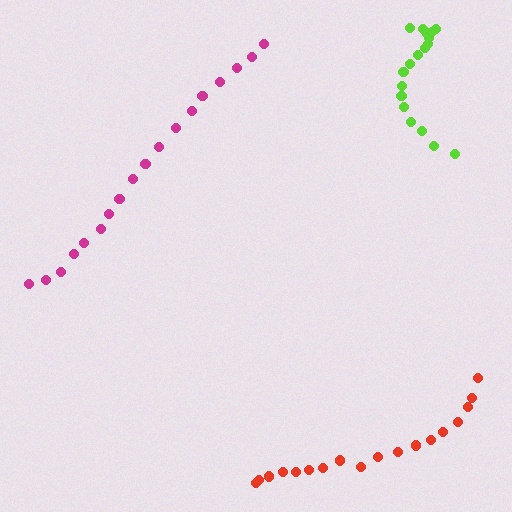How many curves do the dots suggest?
There are 3 distinct paths.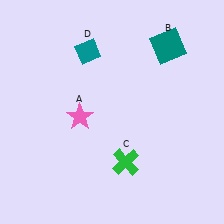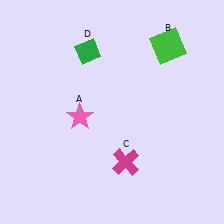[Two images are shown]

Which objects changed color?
B changed from teal to green. C changed from green to magenta. D changed from teal to green.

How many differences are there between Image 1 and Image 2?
There are 3 differences between the two images.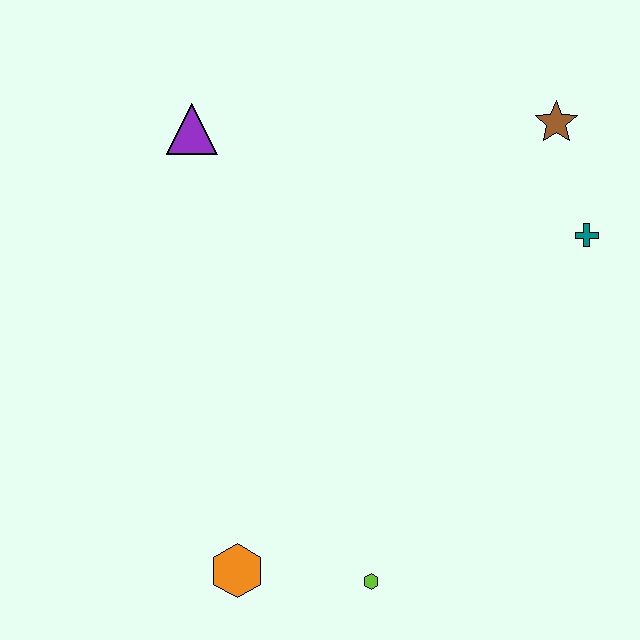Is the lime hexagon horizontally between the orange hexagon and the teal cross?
Yes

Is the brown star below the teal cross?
No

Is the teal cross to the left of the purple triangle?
No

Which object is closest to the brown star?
The teal cross is closest to the brown star.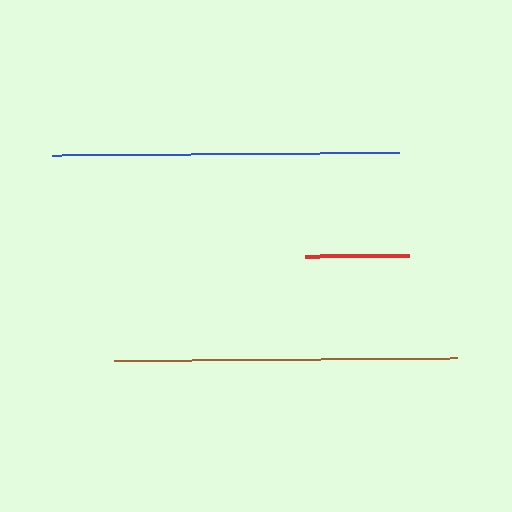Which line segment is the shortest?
The red line is the shortest at approximately 104 pixels.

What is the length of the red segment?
The red segment is approximately 104 pixels long.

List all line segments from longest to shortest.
From longest to shortest: blue, brown, red.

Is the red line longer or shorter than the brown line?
The brown line is longer than the red line.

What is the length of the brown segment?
The brown segment is approximately 343 pixels long.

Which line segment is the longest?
The blue line is the longest at approximately 347 pixels.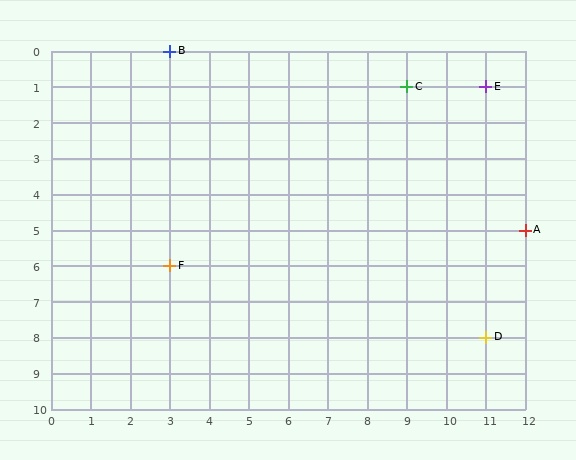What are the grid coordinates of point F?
Point F is at grid coordinates (3, 6).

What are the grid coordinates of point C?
Point C is at grid coordinates (9, 1).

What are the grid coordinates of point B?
Point B is at grid coordinates (3, 0).